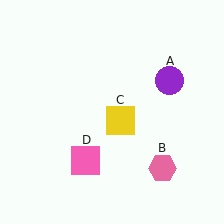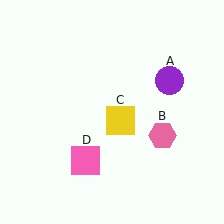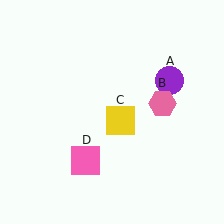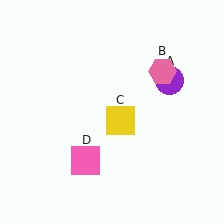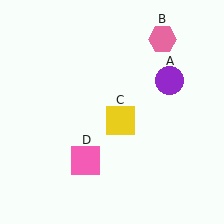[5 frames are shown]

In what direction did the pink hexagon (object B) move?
The pink hexagon (object B) moved up.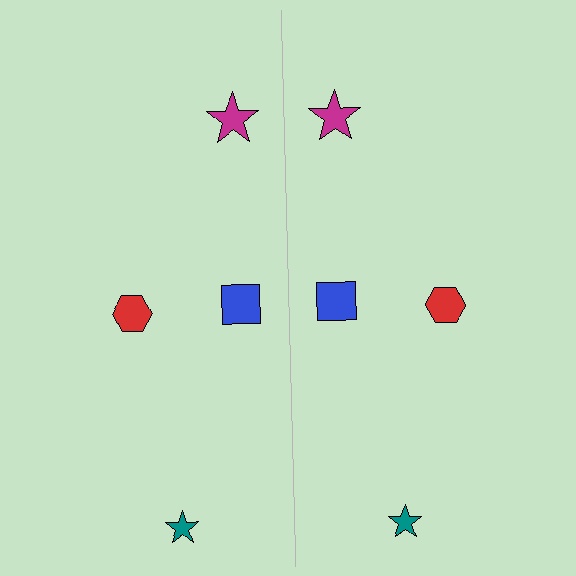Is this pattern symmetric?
Yes, this pattern has bilateral (reflection) symmetry.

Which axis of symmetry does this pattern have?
The pattern has a vertical axis of symmetry running through the center of the image.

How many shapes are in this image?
There are 8 shapes in this image.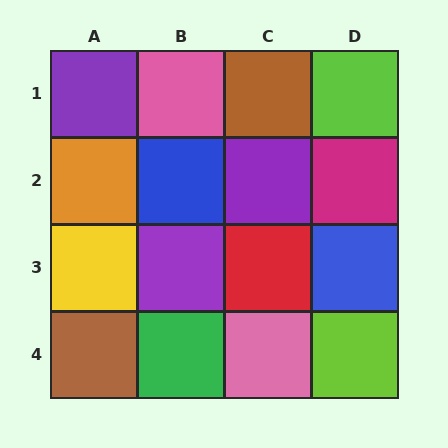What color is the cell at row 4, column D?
Lime.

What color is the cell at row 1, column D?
Lime.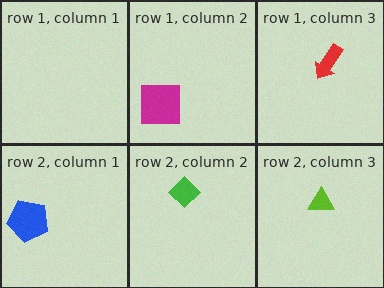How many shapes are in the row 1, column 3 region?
1.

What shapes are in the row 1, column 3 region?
The red arrow.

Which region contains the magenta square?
The row 1, column 2 region.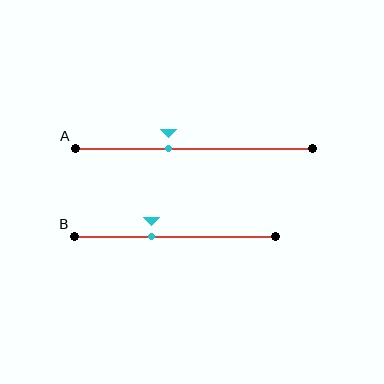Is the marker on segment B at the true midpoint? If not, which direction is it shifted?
No, the marker on segment B is shifted to the left by about 12% of the segment length.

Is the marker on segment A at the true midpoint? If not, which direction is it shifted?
No, the marker on segment A is shifted to the left by about 11% of the segment length.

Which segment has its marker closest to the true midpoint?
Segment A has its marker closest to the true midpoint.